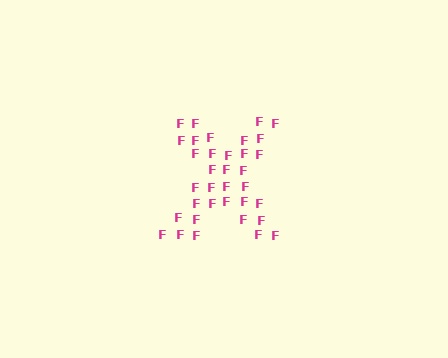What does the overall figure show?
The overall figure shows the letter X.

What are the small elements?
The small elements are letter F's.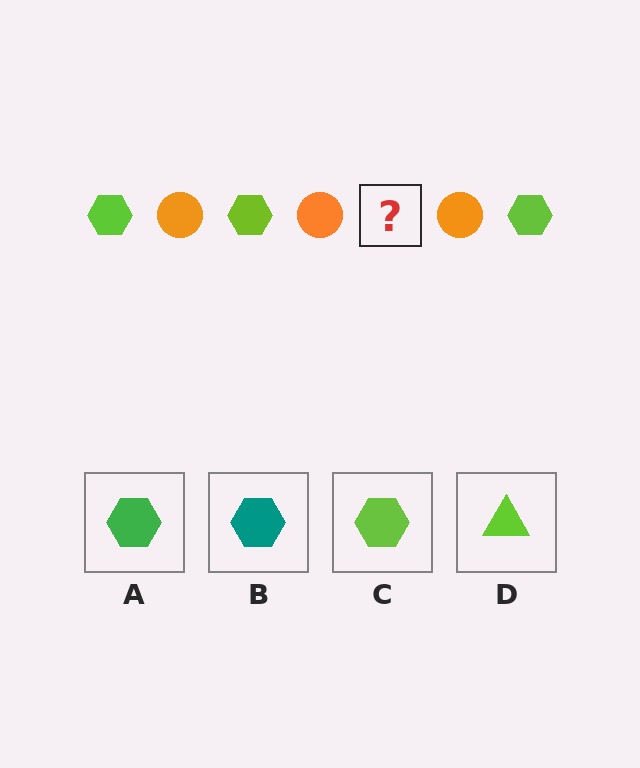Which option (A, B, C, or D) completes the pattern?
C.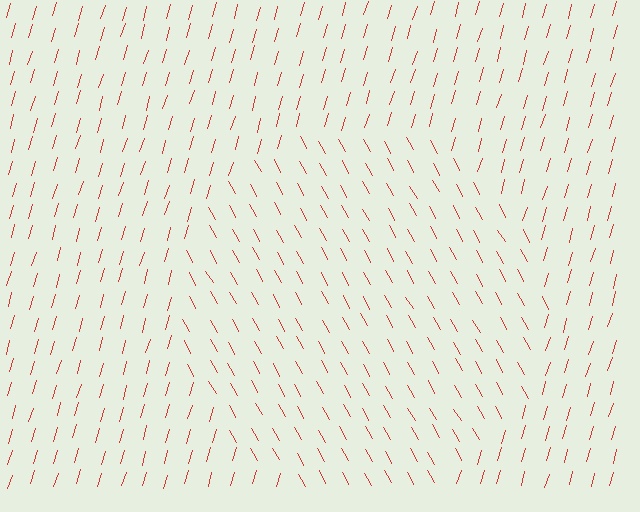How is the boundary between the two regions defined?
The boundary is defined purely by a change in line orientation (approximately 45 degrees difference). All lines are the same color and thickness.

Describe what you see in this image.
The image is filled with small red line segments. A circle region in the image has lines oriented differently from the surrounding lines, creating a visible texture boundary.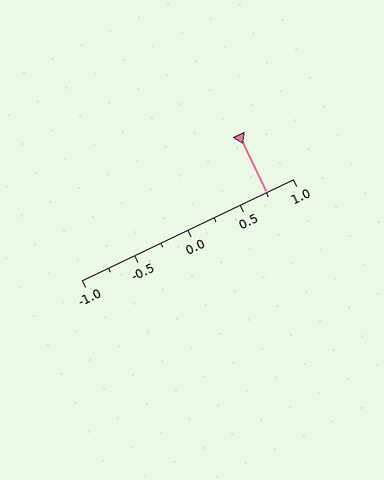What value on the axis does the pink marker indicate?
The marker indicates approximately 0.75.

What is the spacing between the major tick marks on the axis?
The major ticks are spaced 0.5 apart.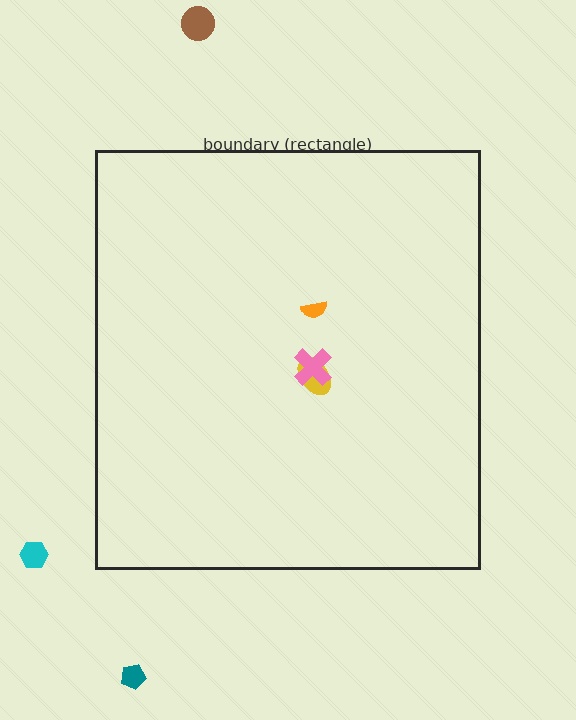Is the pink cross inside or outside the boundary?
Inside.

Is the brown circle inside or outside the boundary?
Outside.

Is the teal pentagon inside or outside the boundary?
Outside.